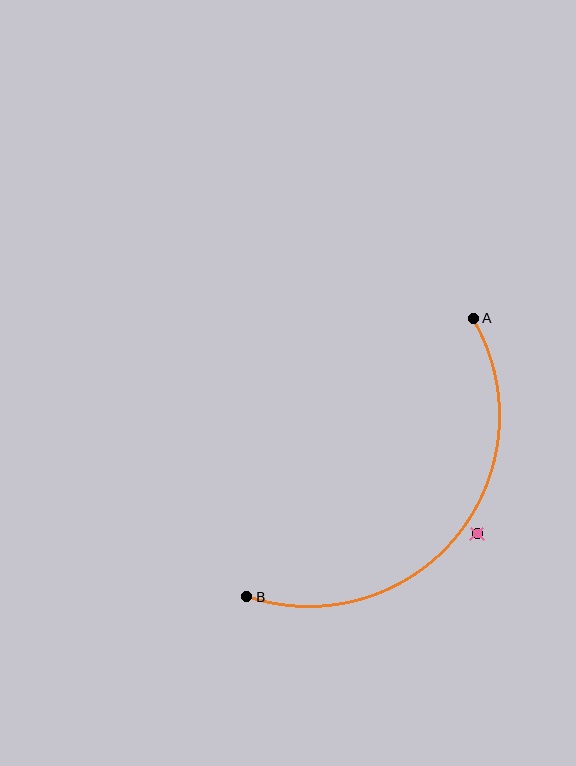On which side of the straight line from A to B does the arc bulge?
The arc bulges below and to the right of the straight line connecting A and B.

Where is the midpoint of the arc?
The arc midpoint is the point on the curve farthest from the straight line joining A and B. It sits below and to the right of that line.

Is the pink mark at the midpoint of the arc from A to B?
No — the pink mark does not lie on the arc at all. It sits slightly outside the curve.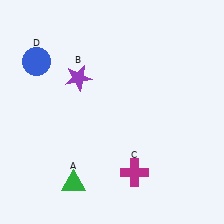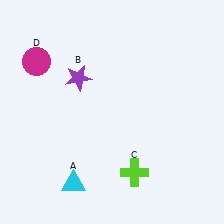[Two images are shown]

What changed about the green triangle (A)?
In Image 1, A is green. In Image 2, it changed to cyan.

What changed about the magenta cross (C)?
In Image 1, C is magenta. In Image 2, it changed to lime.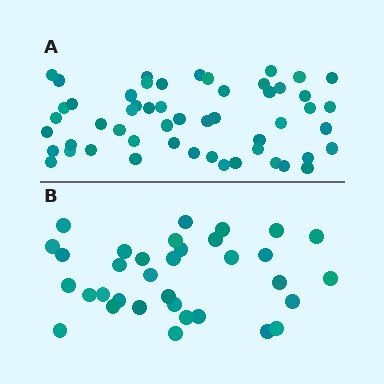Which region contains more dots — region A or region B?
Region A (the top region) has more dots.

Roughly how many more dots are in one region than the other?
Region A has approximately 20 more dots than region B.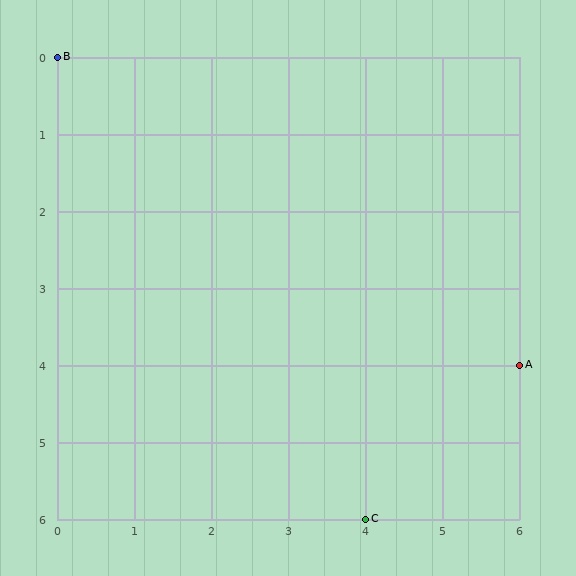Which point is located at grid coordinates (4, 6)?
Point C is at (4, 6).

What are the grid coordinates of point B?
Point B is at grid coordinates (0, 0).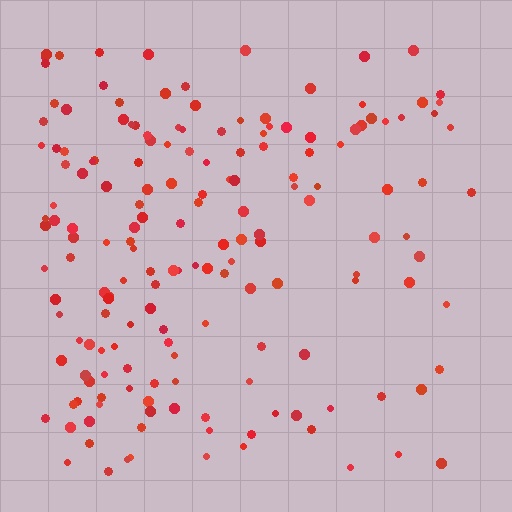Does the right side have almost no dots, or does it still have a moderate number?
Still a moderate number, just noticeably fewer than the left.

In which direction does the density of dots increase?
From right to left, with the left side densest.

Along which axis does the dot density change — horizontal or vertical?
Horizontal.